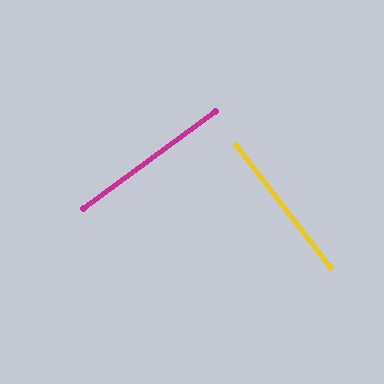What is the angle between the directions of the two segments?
Approximately 89 degrees.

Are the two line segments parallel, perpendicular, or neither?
Perpendicular — they meet at approximately 89°.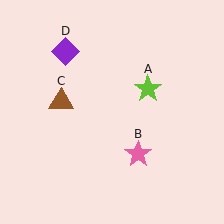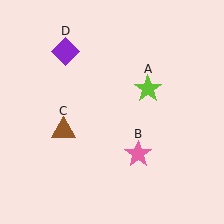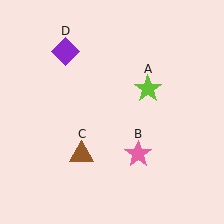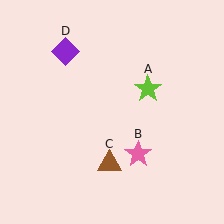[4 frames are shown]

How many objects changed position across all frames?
1 object changed position: brown triangle (object C).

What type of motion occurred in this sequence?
The brown triangle (object C) rotated counterclockwise around the center of the scene.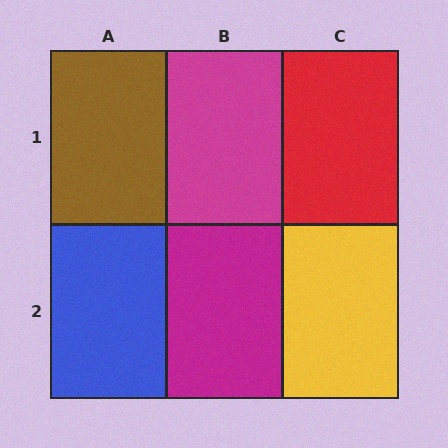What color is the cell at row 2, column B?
Magenta.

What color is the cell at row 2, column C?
Yellow.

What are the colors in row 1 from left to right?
Brown, magenta, red.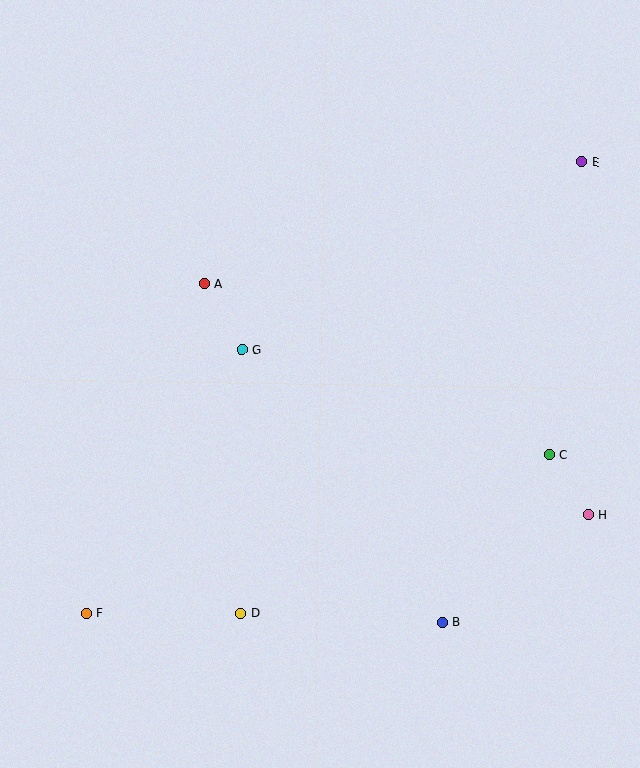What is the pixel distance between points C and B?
The distance between C and B is 199 pixels.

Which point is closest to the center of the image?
Point G at (242, 349) is closest to the center.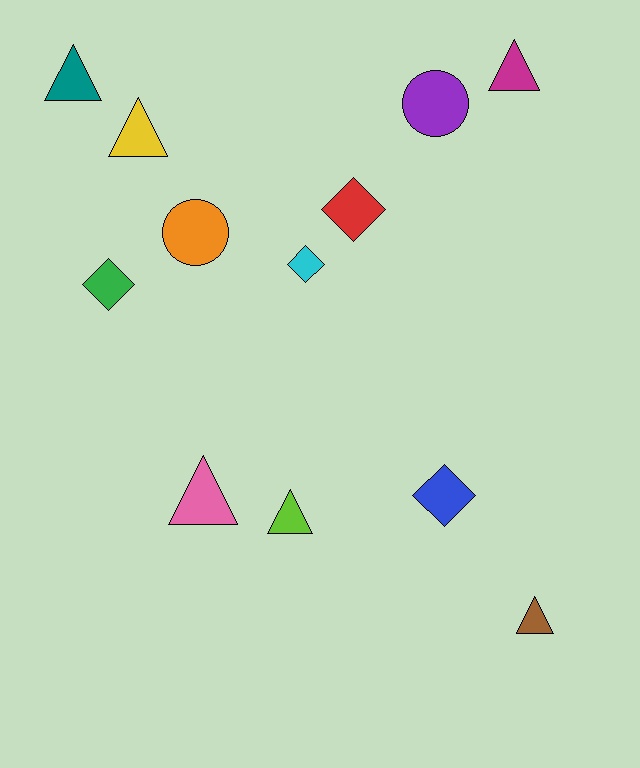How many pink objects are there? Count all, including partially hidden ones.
There is 1 pink object.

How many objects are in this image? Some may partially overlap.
There are 12 objects.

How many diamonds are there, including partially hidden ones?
There are 4 diamonds.